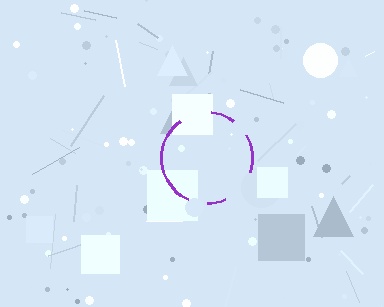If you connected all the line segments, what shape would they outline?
They would outline a circle.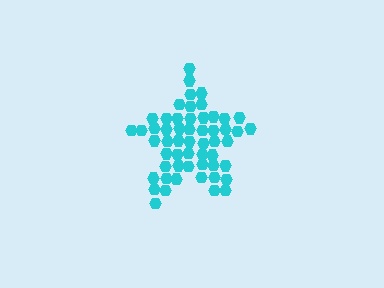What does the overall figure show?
The overall figure shows a star.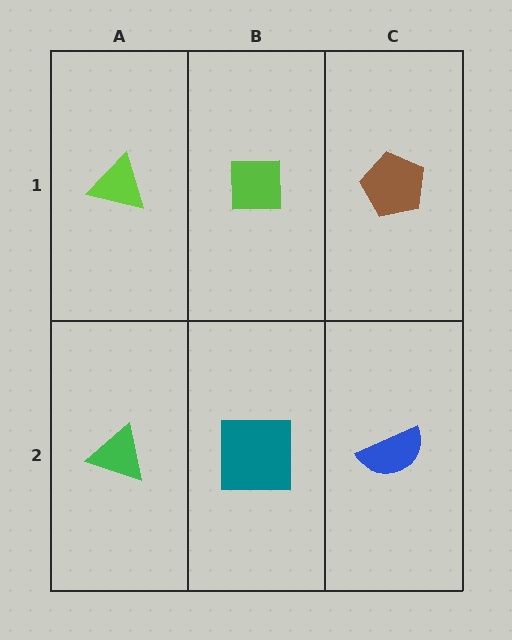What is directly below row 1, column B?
A teal square.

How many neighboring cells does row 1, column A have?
2.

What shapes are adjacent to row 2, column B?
A lime square (row 1, column B), a green triangle (row 2, column A), a blue semicircle (row 2, column C).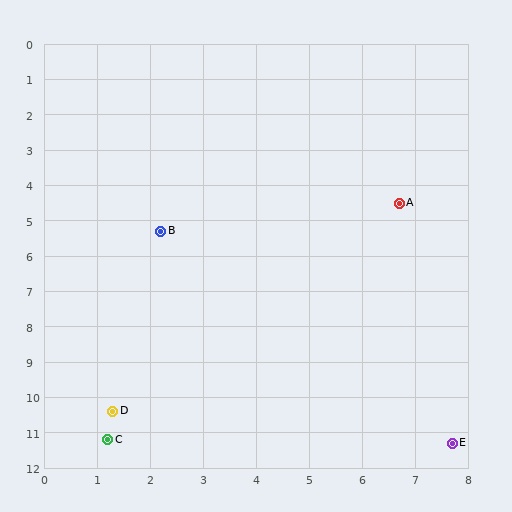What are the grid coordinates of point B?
Point B is at approximately (2.2, 5.3).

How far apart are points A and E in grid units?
Points A and E are about 6.9 grid units apart.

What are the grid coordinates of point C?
Point C is at approximately (1.2, 11.2).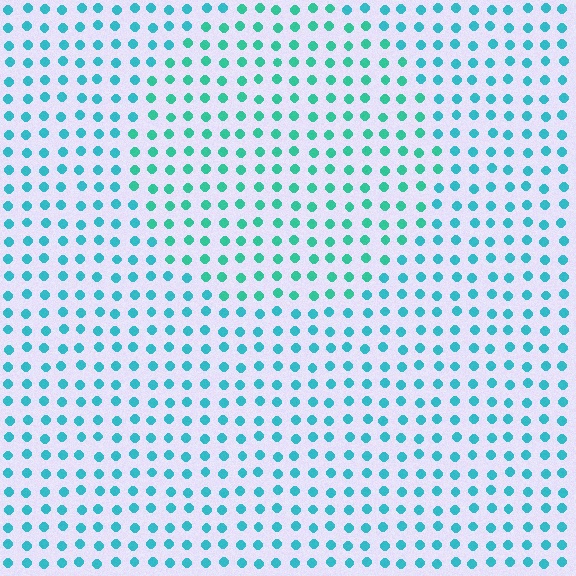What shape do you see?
I see a circle.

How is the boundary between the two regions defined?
The boundary is defined purely by a slight shift in hue (about 23 degrees). Spacing, size, and orientation are identical on both sides.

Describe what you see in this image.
The image is filled with small cyan elements in a uniform arrangement. A circle-shaped region is visible where the elements are tinted to a slightly different hue, forming a subtle color boundary.